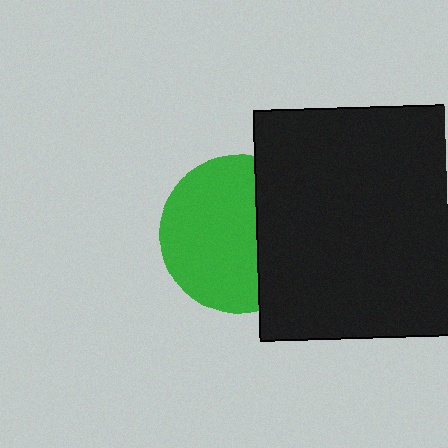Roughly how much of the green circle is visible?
About half of it is visible (roughly 63%).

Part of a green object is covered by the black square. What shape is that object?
It is a circle.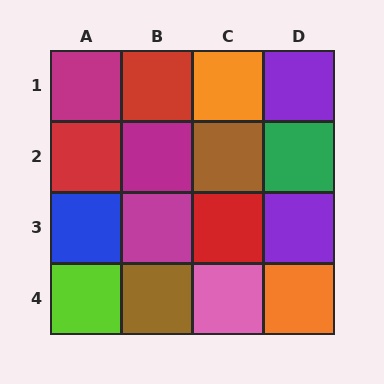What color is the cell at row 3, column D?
Purple.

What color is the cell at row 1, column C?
Orange.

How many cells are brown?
2 cells are brown.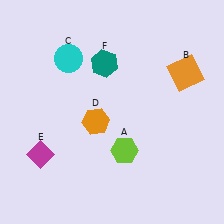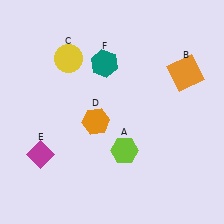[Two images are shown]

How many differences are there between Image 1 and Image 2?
There is 1 difference between the two images.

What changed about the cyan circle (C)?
In Image 1, C is cyan. In Image 2, it changed to yellow.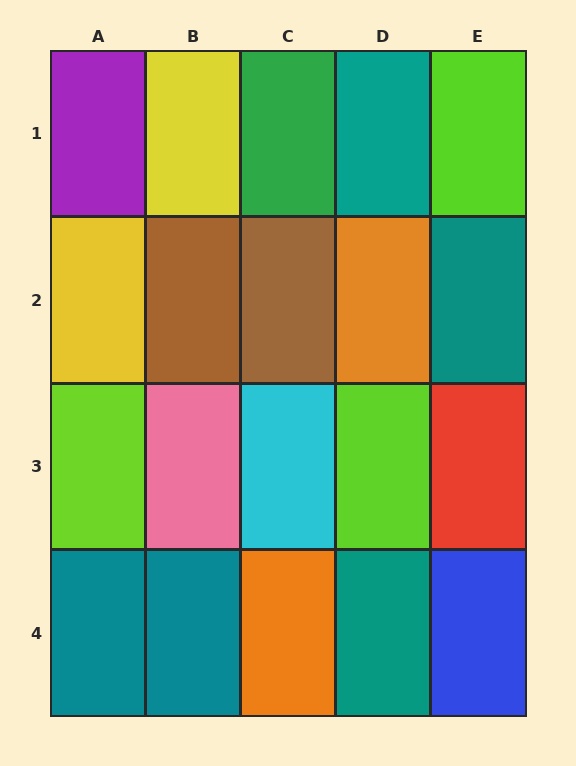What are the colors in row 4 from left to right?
Teal, teal, orange, teal, blue.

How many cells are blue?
1 cell is blue.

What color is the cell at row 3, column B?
Pink.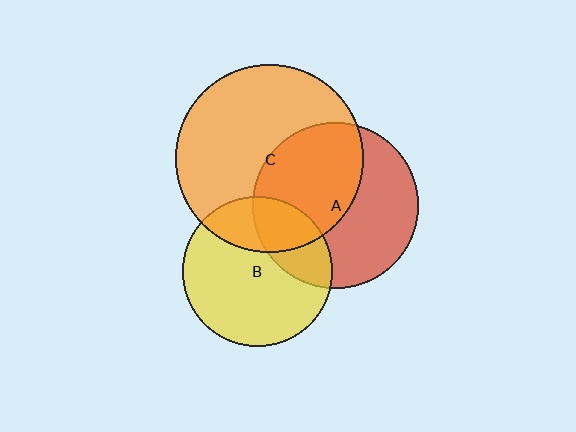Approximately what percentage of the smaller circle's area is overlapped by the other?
Approximately 25%.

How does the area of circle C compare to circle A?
Approximately 1.3 times.